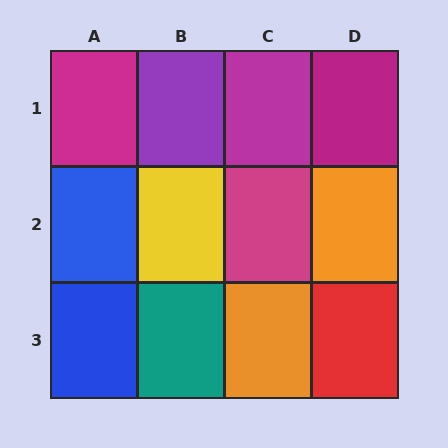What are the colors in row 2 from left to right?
Blue, yellow, magenta, orange.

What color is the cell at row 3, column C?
Orange.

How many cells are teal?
1 cell is teal.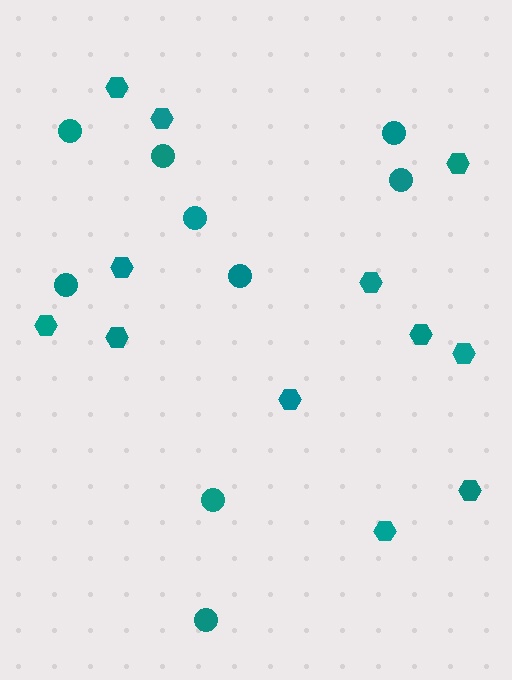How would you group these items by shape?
There are 2 groups: one group of hexagons (12) and one group of circles (9).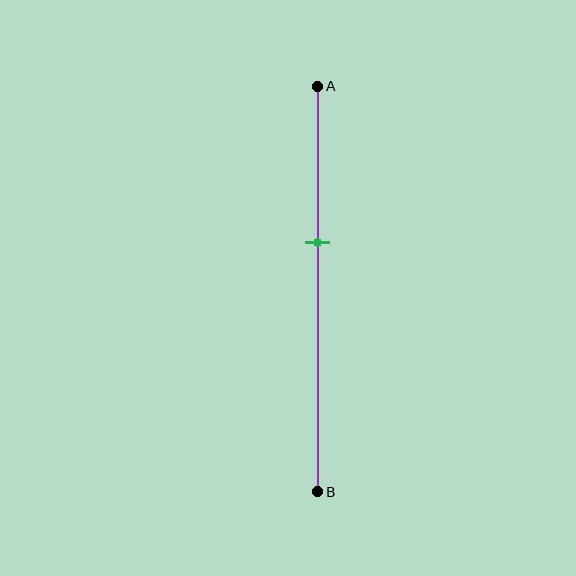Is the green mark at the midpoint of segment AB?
No, the mark is at about 40% from A, not at the 50% midpoint.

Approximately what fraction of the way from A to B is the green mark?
The green mark is approximately 40% of the way from A to B.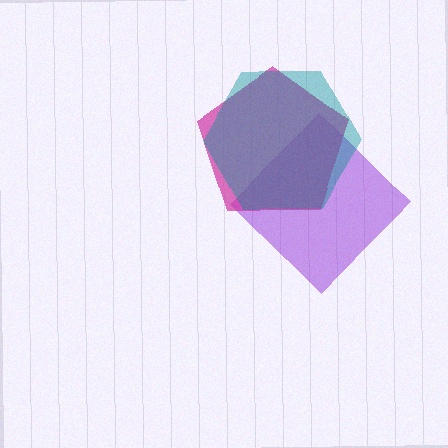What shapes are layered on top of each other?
The layered shapes are: a purple diamond, a magenta pentagon, a teal hexagon.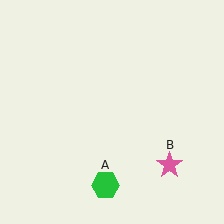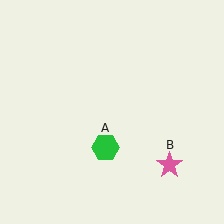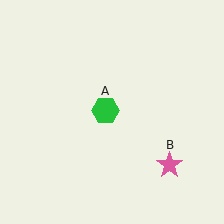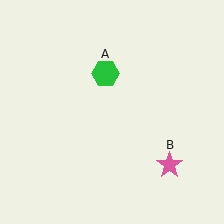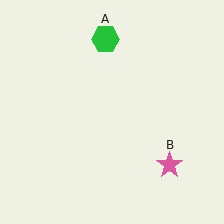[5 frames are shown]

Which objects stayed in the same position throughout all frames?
Pink star (object B) remained stationary.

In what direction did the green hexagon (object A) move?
The green hexagon (object A) moved up.